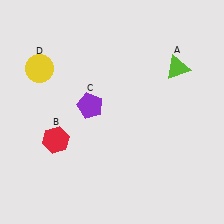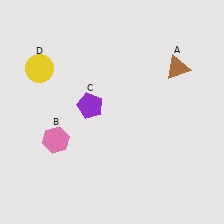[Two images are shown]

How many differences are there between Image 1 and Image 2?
There are 2 differences between the two images.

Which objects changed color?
A changed from lime to brown. B changed from red to pink.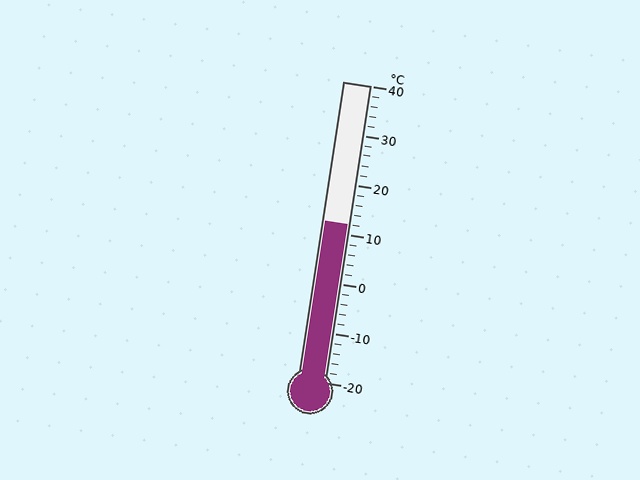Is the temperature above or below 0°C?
The temperature is above 0°C.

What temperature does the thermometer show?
The thermometer shows approximately 12°C.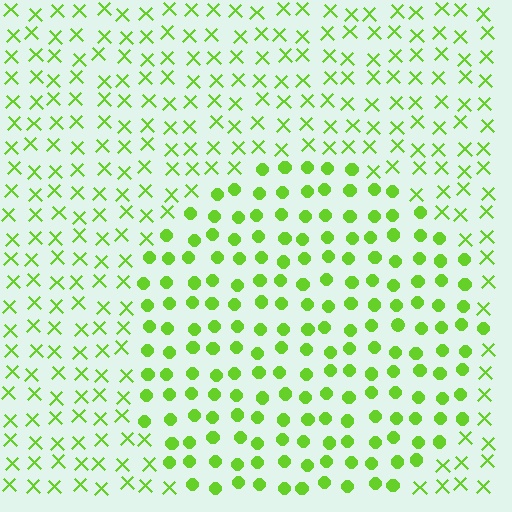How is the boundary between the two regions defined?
The boundary is defined by a change in element shape: circles inside vs. X marks outside. All elements share the same color and spacing.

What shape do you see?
I see a circle.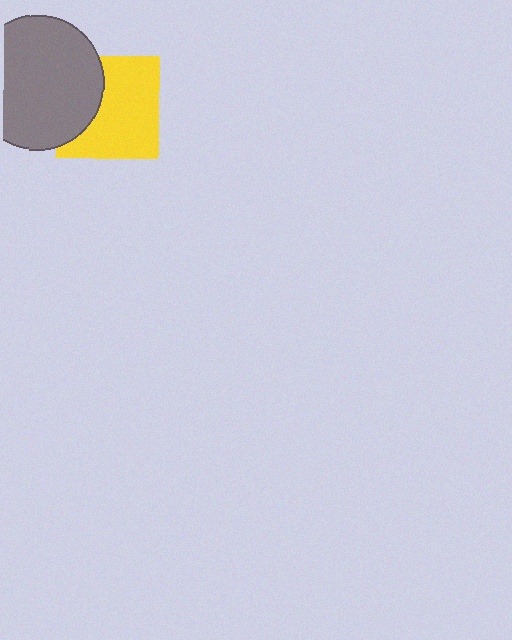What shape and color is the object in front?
The object in front is a gray circle.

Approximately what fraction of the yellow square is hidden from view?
Roughly 34% of the yellow square is hidden behind the gray circle.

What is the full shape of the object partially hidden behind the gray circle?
The partially hidden object is a yellow square.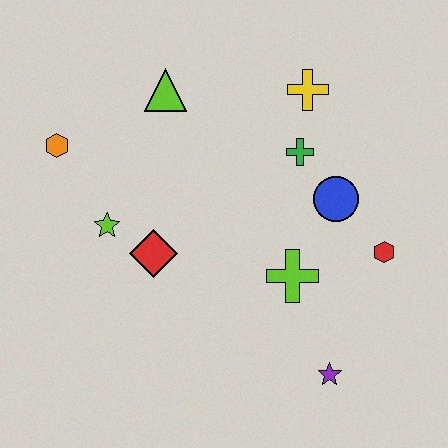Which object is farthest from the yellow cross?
The purple star is farthest from the yellow cross.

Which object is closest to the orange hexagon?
The lime star is closest to the orange hexagon.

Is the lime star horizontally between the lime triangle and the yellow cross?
No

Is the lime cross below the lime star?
Yes